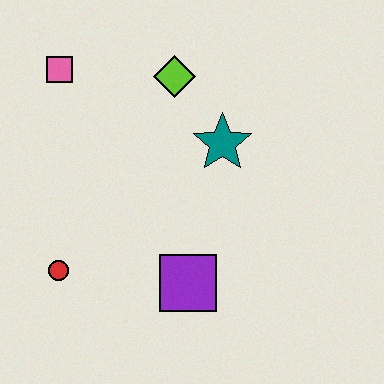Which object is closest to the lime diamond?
The teal star is closest to the lime diamond.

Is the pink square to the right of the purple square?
No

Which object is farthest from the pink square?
The purple square is farthest from the pink square.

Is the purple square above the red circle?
No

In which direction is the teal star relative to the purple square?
The teal star is above the purple square.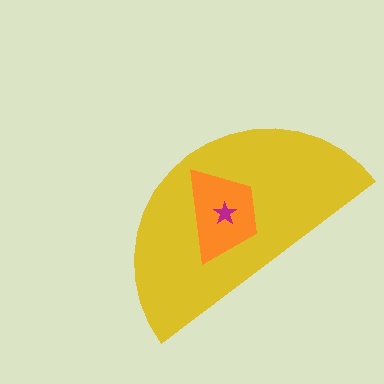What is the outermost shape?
The yellow semicircle.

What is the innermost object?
The magenta star.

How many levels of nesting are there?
3.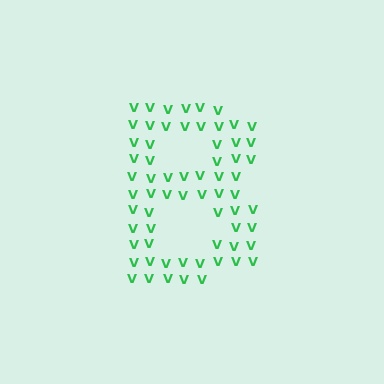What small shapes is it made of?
It is made of small letter V's.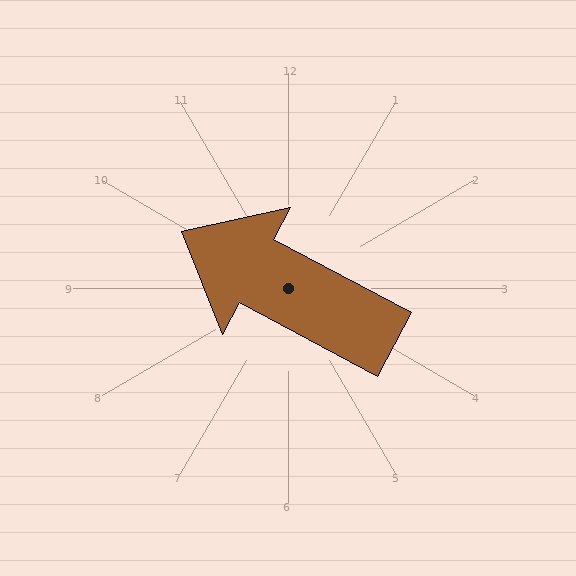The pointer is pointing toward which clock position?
Roughly 10 o'clock.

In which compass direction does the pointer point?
Northwest.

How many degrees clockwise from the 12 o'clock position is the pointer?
Approximately 298 degrees.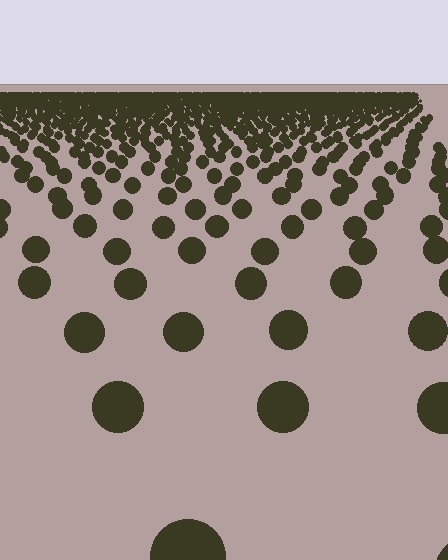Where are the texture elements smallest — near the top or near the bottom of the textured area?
Near the top.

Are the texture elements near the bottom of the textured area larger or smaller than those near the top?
Larger. Near the bottom, elements are closer to the viewer and appear at a bigger on-screen size.